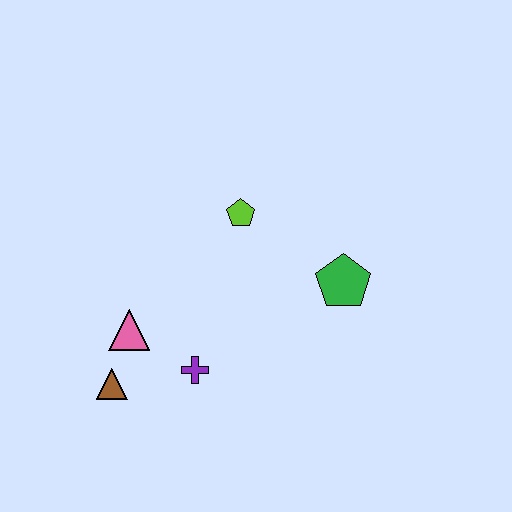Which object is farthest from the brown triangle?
The green pentagon is farthest from the brown triangle.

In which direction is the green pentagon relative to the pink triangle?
The green pentagon is to the right of the pink triangle.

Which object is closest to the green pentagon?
The lime pentagon is closest to the green pentagon.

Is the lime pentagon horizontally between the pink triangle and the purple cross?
No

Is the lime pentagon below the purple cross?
No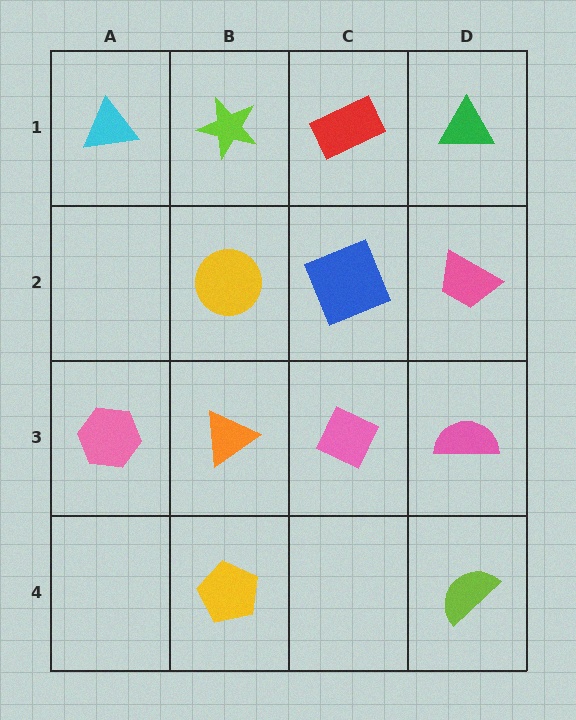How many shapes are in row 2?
3 shapes.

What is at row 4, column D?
A lime semicircle.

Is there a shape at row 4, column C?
No, that cell is empty.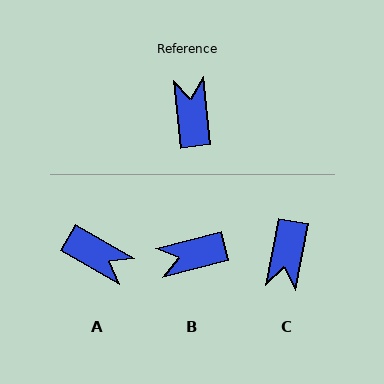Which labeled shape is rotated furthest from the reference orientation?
C, about 163 degrees away.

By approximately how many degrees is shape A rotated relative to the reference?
Approximately 125 degrees clockwise.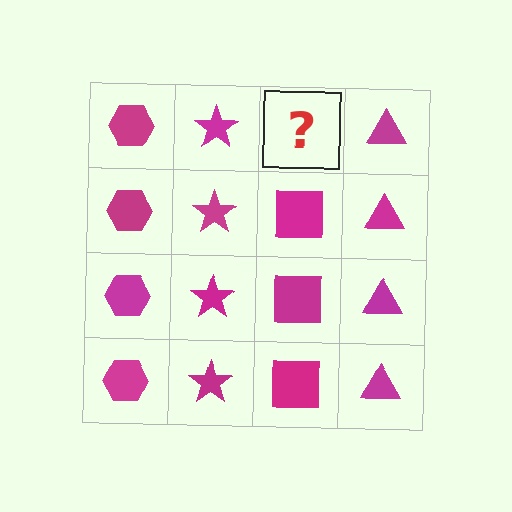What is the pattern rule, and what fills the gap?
The rule is that each column has a consistent shape. The gap should be filled with a magenta square.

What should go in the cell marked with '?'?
The missing cell should contain a magenta square.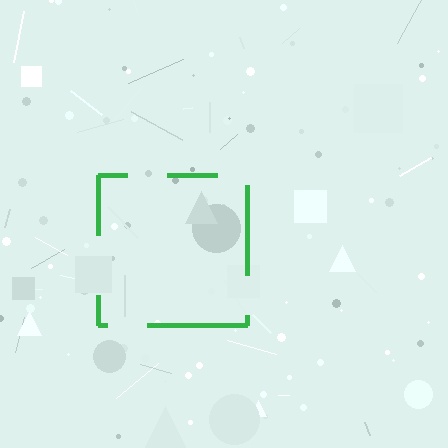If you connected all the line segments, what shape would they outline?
They would outline a square.